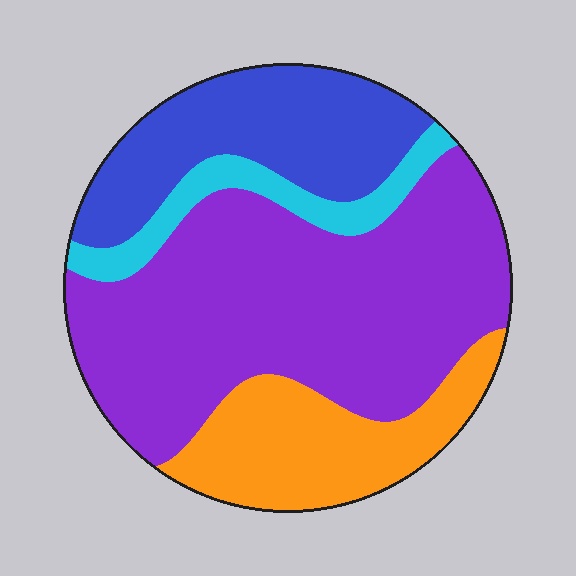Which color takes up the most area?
Purple, at roughly 50%.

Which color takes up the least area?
Cyan, at roughly 10%.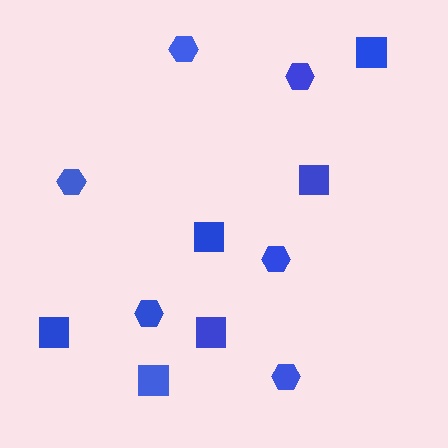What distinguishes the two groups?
There are 2 groups: one group of squares (6) and one group of hexagons (6).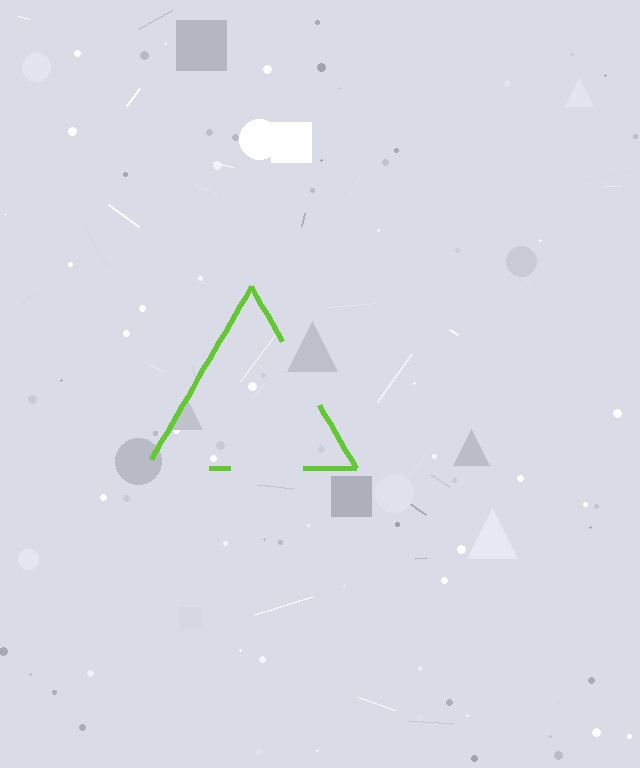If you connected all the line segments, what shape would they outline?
They would outline a triangle.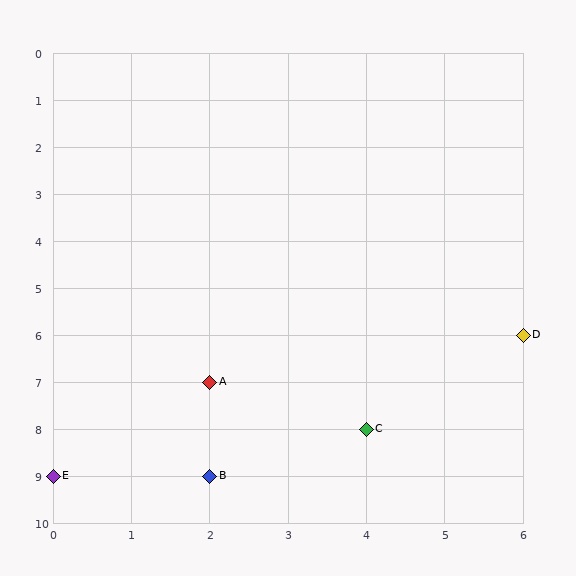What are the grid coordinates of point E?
Point E is at grid coordinates (0, 9).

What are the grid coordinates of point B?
Point B is at grid coordinates (2, 9).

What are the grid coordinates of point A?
Point A is at grid coordinates (2, 7).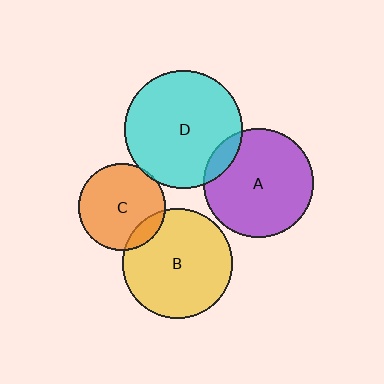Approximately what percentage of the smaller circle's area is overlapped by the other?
Approximately 10%.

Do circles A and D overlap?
Yes.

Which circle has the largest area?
Circle D (cyan).